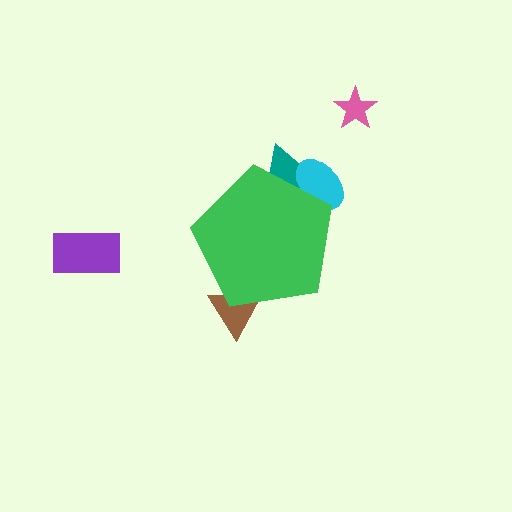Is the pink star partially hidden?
No, the pink star is fully visible.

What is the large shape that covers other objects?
A green pentagon.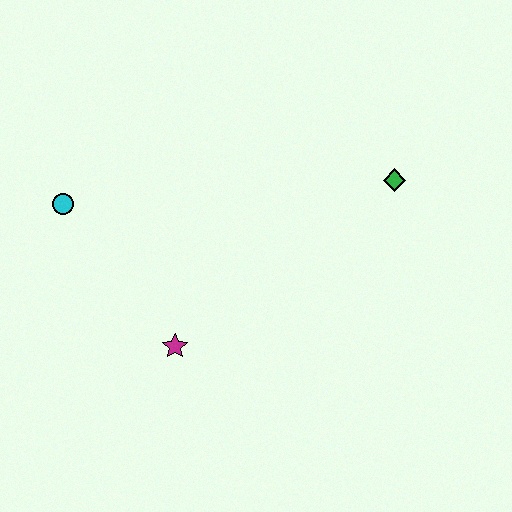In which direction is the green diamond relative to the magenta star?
The green diamond is to the right of the magenta star.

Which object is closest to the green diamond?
The magenta star is closest to the green diamond.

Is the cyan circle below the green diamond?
Yes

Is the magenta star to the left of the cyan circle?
No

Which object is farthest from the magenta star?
The green diamond is farthest from the magenta star.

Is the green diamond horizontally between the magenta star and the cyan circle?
No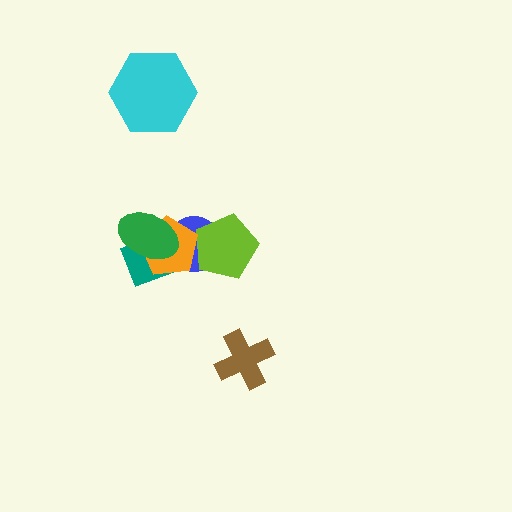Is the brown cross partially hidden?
No, no other shape covers it.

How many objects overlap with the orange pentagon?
4 objects overlap with the orange pentagon.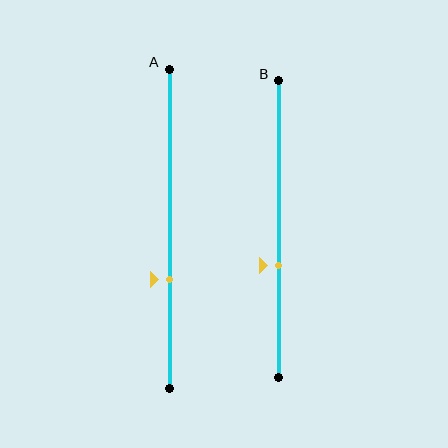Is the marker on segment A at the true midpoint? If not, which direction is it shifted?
No, the marker on segment A is shifted downward by about 16% of the segment length.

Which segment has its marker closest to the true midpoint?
Segment B has its marker closest to the true midpoint.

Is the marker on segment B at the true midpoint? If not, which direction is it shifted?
No, the marker on segment B is shifted downward by about 12% of the segment length.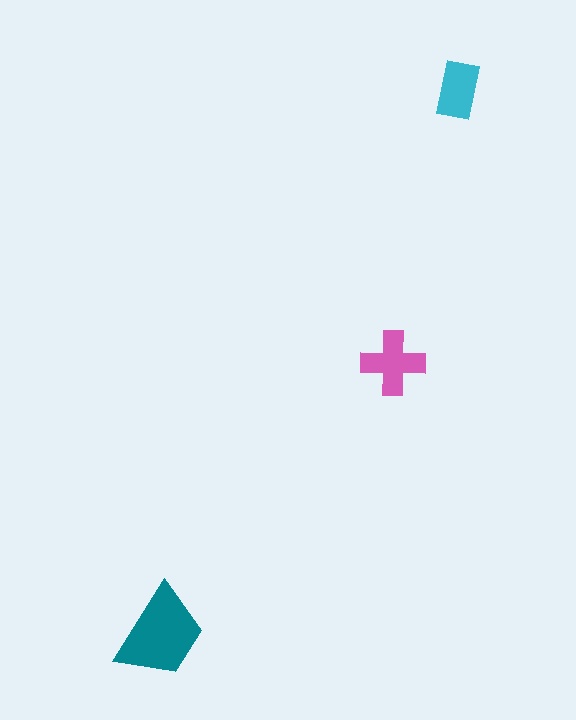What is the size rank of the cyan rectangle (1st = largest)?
3rd.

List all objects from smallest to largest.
The cyan rectangle, the pink cross, the teal trapezoid.